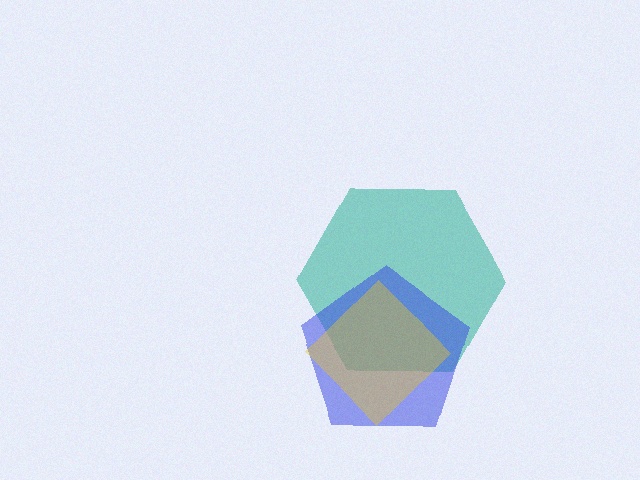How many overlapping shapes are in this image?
There are 3 overlapping shapes in the image.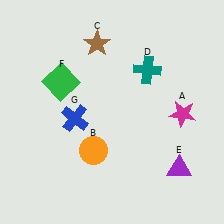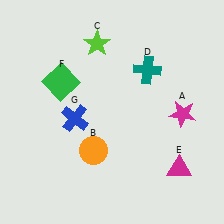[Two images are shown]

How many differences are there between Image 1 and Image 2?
There are 2 differences between the two images.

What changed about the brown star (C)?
In Image 1, C is brown. In Image 2, it changed to lime.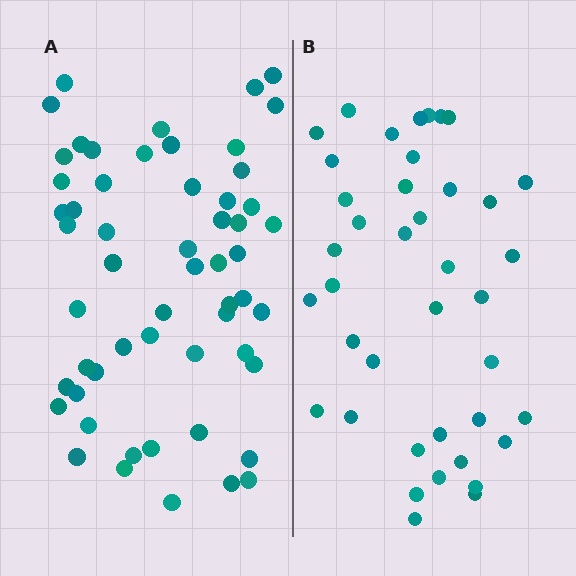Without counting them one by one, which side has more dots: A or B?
Region A (the left region) has more dots.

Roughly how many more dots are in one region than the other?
Region A has approximately 15 more dots than region B.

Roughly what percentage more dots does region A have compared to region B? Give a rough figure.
About 40% more.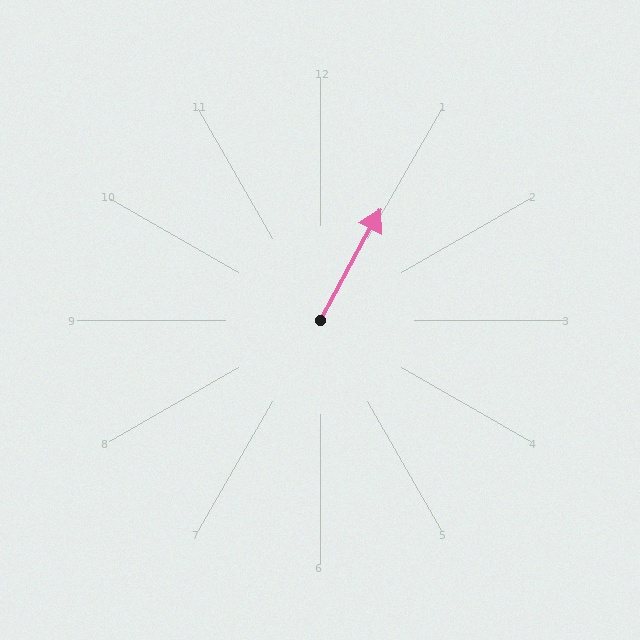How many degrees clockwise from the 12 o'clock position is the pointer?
Approximately 29 degrees.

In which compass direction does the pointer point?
Northeast.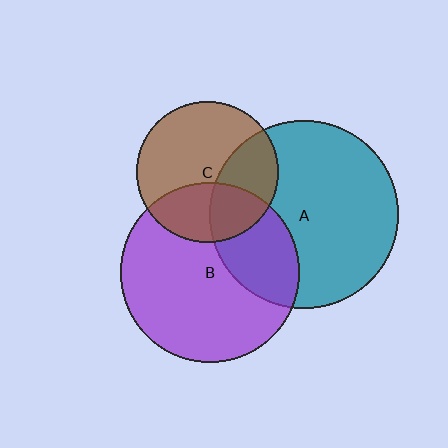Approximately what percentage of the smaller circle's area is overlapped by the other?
Approximately 30%.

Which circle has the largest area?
Circle A (teal).